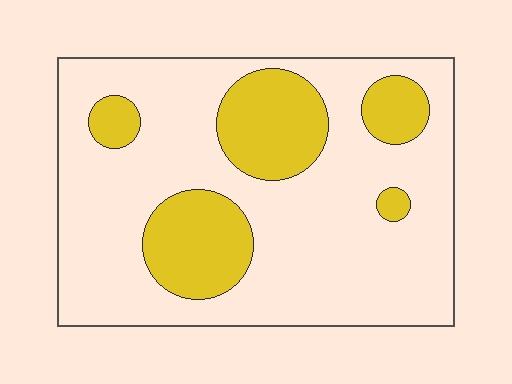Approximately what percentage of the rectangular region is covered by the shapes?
Approximately 25%.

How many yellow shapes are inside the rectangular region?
5.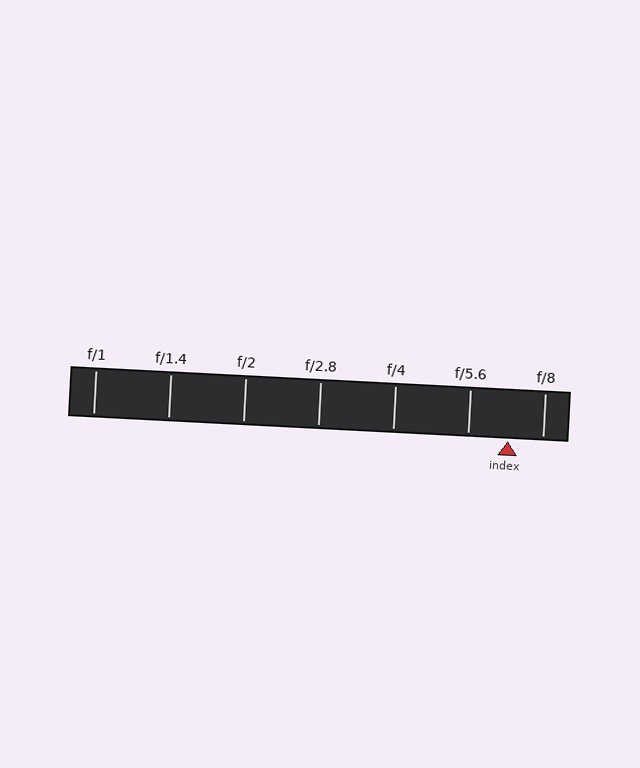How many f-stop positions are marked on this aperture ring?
There are 7 f-stop positions marked.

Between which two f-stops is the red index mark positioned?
The index mark is between f/5.6 and f/8.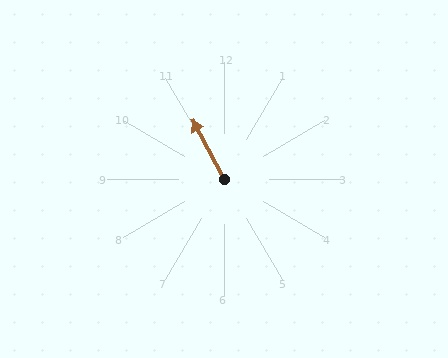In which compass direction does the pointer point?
Northwest.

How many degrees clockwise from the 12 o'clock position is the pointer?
Approximately 332 degrees.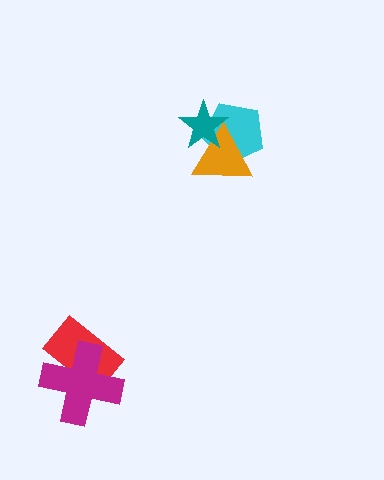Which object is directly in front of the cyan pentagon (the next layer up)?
The orange triangle is directly in front of the cyan pentagon.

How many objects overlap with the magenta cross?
1 object overlaps with the magenta cross.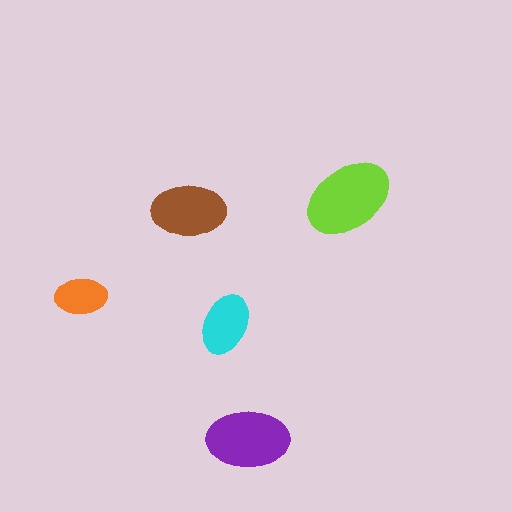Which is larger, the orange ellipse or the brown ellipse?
The brown one.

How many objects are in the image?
There are 5 objects in the image.